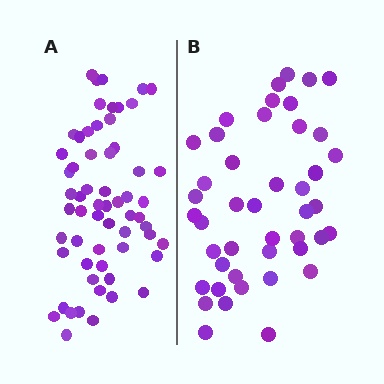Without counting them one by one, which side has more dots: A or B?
Region A (the left region) has more dots.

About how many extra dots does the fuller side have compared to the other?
Region A has approximately 15 more dots than region B.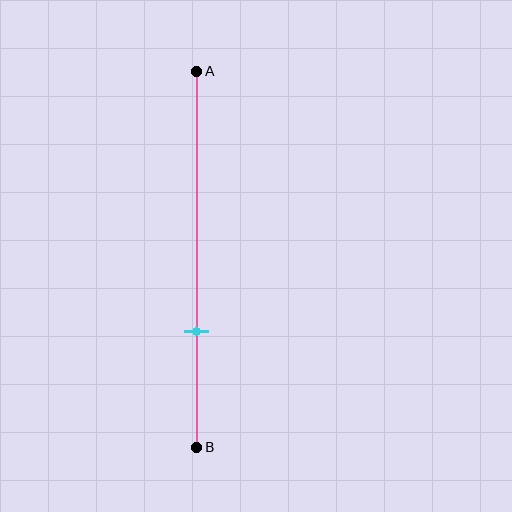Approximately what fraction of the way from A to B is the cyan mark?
The cyan mark is approximately 70% of the way from A to B.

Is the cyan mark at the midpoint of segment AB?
No, the mark is at about 70% from A, not at the 50% midpoint.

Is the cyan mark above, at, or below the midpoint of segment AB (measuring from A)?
The cyan mark is below the midpoint of segment AB.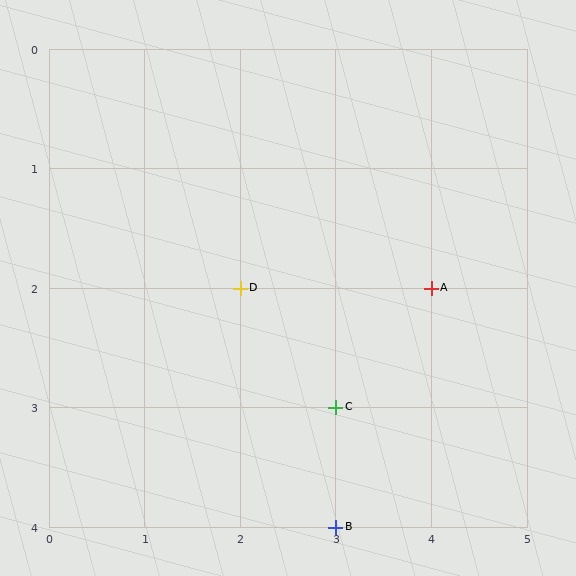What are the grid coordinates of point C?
Point C is at grid coordinates (3, 3).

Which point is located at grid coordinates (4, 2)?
Point A is at (4, 2).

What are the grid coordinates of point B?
Point B is at grid coordinates (3, 4).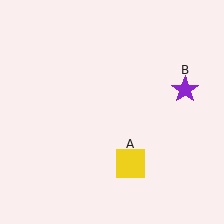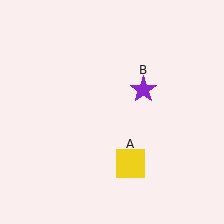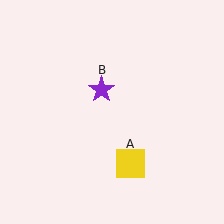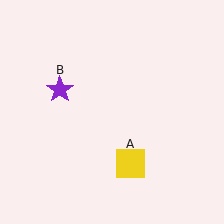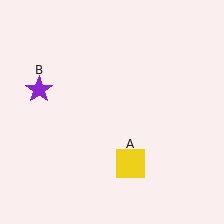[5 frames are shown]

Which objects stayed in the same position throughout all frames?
Yellow square (object A) remained stationary.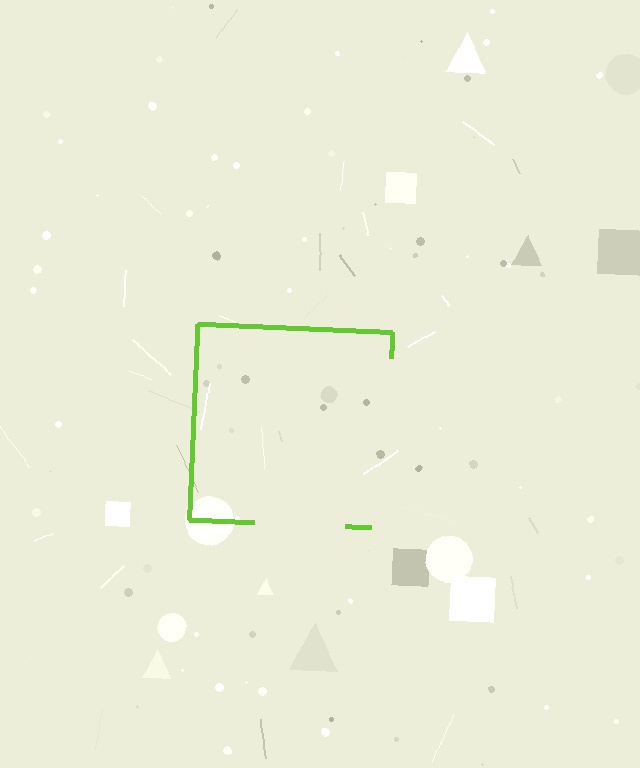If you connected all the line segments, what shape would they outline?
They would outline a square.